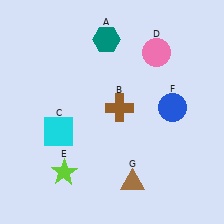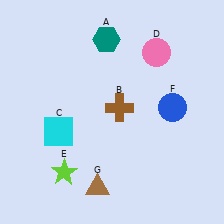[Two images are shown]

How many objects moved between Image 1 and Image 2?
1 object moved between the two images.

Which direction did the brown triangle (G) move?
The brown triangle (G) moved left.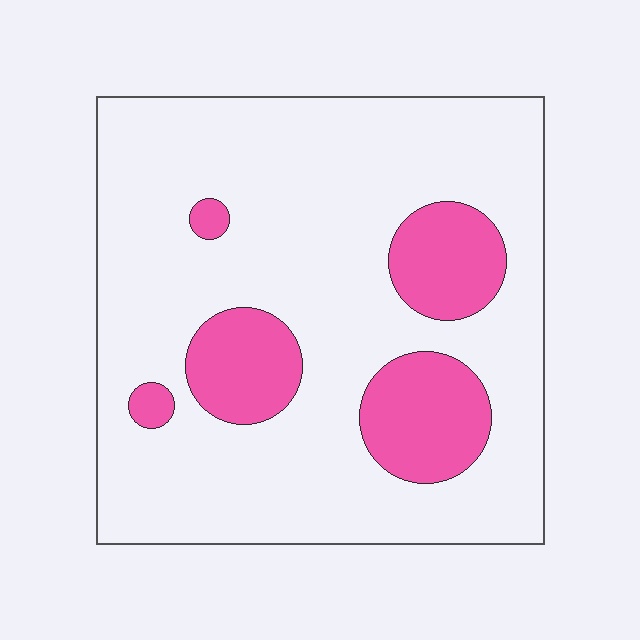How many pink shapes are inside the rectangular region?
5.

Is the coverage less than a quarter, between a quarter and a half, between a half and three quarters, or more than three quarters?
Less than a quarter.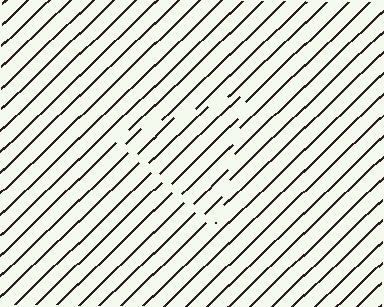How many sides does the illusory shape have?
3 sides — the line-ends trace a triangle.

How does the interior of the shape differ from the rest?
The interior of the shape contains the same grating, shifted by half a period — the contour is defined by the phase discontinuity where line-ends from the inner and outer gratings abut.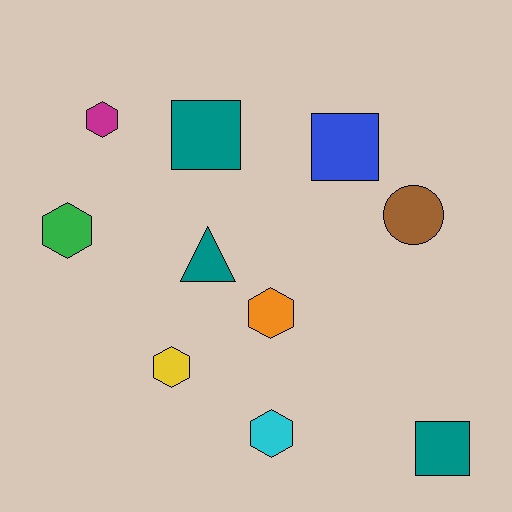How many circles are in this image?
There is 1 circle.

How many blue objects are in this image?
There is 1 blue object.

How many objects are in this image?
There are 10 objects.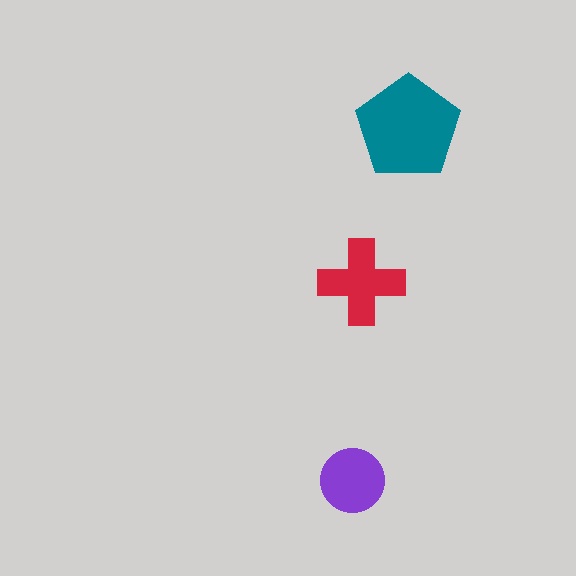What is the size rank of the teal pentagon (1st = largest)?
1st.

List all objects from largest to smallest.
The teal pentagon, the red cross, the purple circle.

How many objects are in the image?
There are 3 objects in the image.